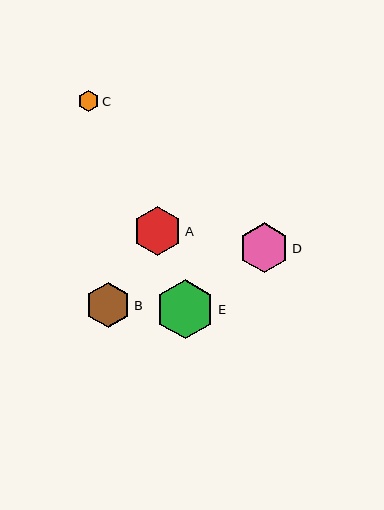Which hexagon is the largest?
Hexagon E is the largest with a size of approximately 59 pixels.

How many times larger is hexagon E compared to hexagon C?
Hexagon E is approximately 2.9 times the size of hexagon C.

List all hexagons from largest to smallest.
From largest to smallest: E, D, A, B, C.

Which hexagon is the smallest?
Hexagon C is the smallest with a size of approximately 20 pixels.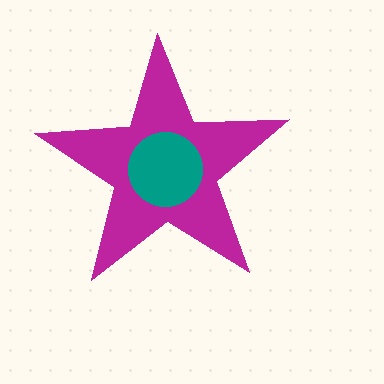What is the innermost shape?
The teal circle.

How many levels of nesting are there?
2.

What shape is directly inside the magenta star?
The teal circle.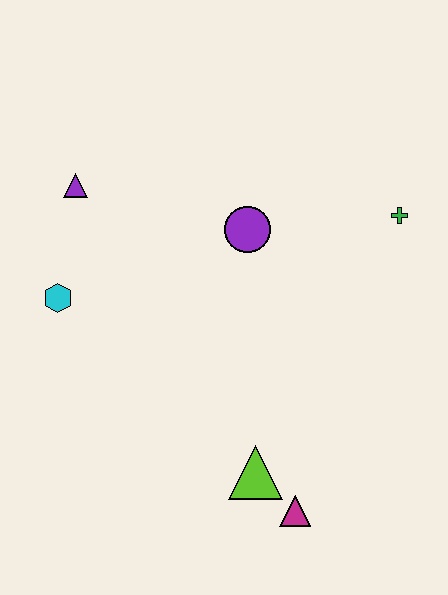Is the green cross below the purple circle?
No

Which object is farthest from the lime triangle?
The purple triangle is farthest from the lime triangle.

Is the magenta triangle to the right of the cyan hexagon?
Yes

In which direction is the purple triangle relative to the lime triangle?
The purple triangle is above the lime triangle.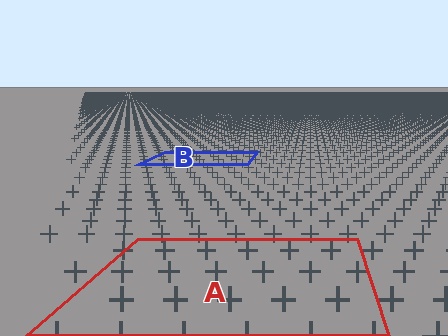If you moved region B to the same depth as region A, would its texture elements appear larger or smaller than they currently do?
They would appear larger. At a closer depth, the same texture elements are projected at a bigger on-screen size.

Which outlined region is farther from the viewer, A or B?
Region B is farther from the viewer — the texture elements inside it appear smaller and more densely packed.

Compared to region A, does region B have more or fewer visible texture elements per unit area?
Region B has more texture elements per unit area — they are packed more densely because it is farther away.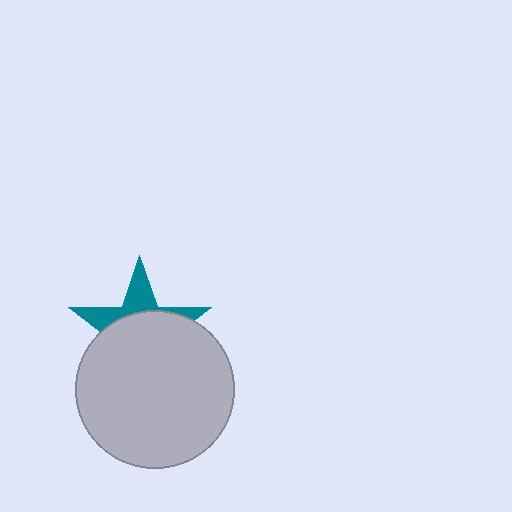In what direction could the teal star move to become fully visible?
The teal star could move up. That would shift it out from behind the light gray circle entirely.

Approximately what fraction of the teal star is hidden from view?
Roughly 67% of the teal star is hidden behind the light gray circle.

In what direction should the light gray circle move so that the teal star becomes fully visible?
The light gray circle should move down. That is the shortest direction to clear the overlap and leave the teal star fully visible.